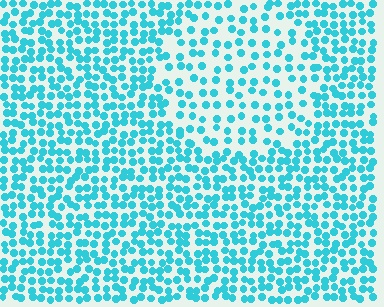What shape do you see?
I see a circle.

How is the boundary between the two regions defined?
The boundary is defined by a change in element density (approximately 1.8x ratio). All elements are the same color, size, and shape.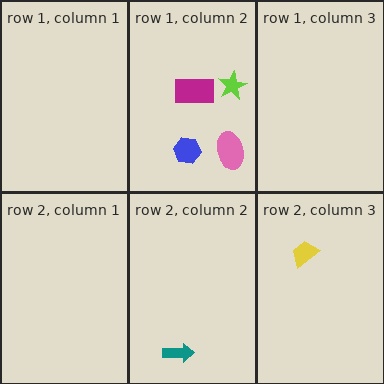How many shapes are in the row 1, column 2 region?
4.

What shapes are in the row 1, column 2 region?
The lime star, the blue hexagon, the magenta rectangle, the pink ellipse.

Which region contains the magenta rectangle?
The row 1, column 2 region.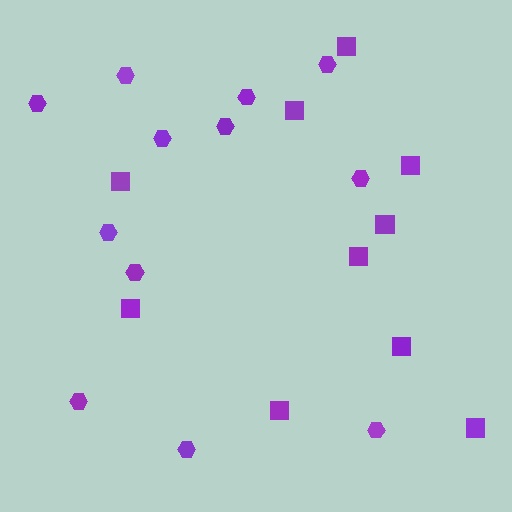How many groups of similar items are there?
There are 2 groups: one group of squares (10) and one group of hexagons (12).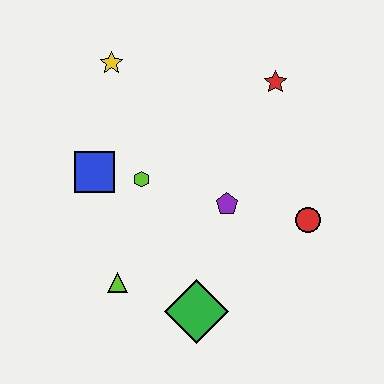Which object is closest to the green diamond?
The lime triangle is closest to the green diamond.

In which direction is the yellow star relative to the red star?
The yellow star is to the left of the red star.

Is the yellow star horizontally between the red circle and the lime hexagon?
No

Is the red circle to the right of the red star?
Yes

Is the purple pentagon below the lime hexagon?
Yes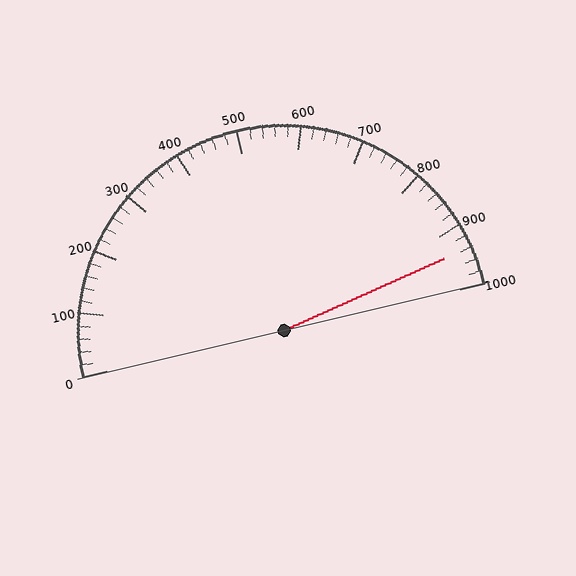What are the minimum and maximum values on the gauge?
The gauge ranges from 0 to 1000.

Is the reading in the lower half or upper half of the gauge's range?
The reading is in the upper half of the range (0 to 1000).